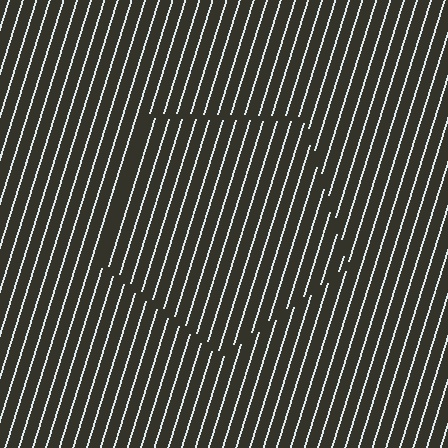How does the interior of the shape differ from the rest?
The interior of the shape contains the same grating, shifted by half a period — the contour is defined by the phase discontinuity where line-ends from the inner and outer gratings abut.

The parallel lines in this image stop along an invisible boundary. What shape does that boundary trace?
An illusory pentagon. The interior of the shape contains the same grating, shifted by half a period — the contour is defined by the phase discontinuity where line-ends from the inner and outer gratings abut.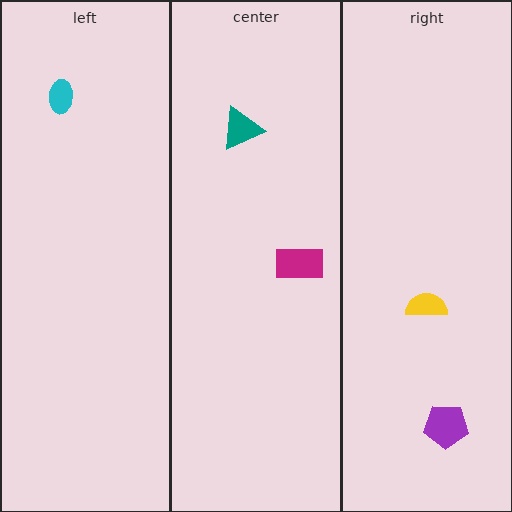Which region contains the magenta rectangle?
The center region.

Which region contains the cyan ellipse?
The left region.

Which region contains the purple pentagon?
The right region.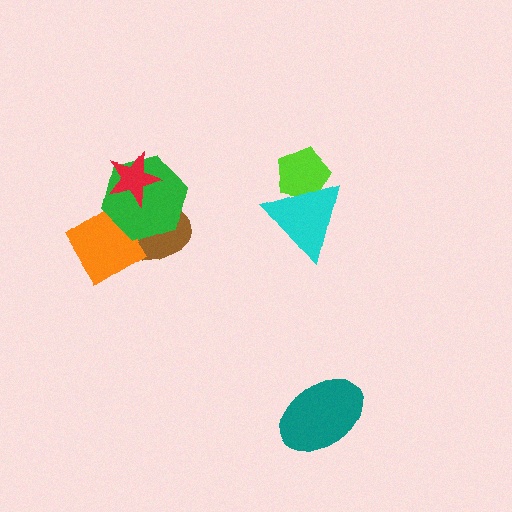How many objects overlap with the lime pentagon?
1 object overlaps with the lime pentagon.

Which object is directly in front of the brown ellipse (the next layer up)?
The orange diamond is directly in front of the brown ellipse.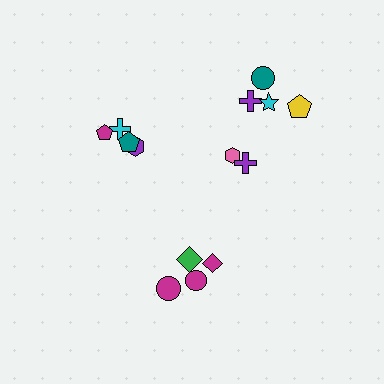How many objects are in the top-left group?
There are 4 objects.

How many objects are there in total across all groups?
There are 14 objects.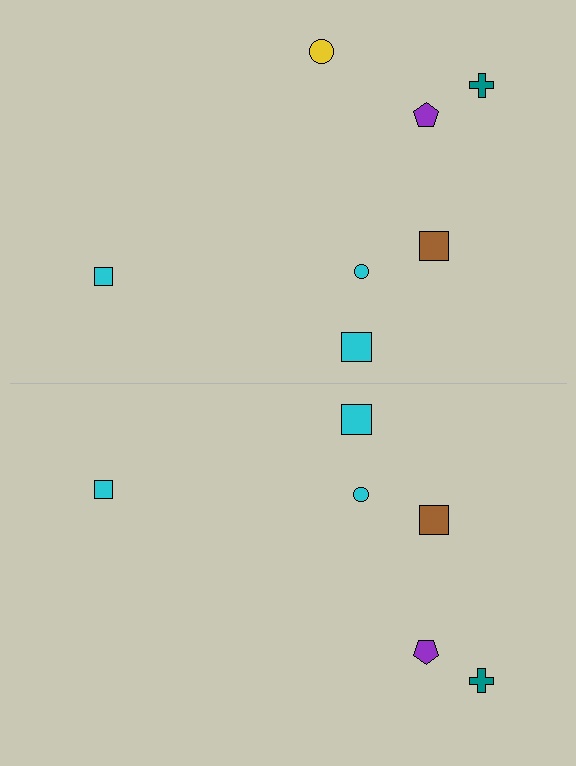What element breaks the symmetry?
A yellow circle is missing from the bottom side.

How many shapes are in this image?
There are 13 shapes in this image.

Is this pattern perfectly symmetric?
No, the pattern is not perfectly symmetric. A yellow circle is missing from the bottom side.